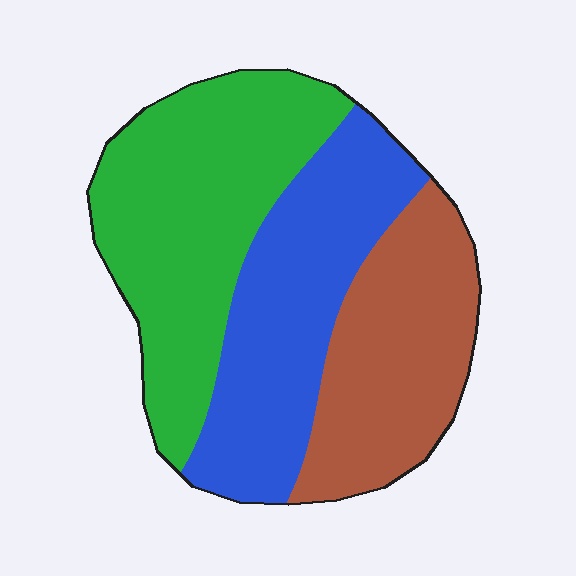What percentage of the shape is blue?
Blue covers 32% of the shape.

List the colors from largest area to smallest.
From largest to smallest: green, blue, brown.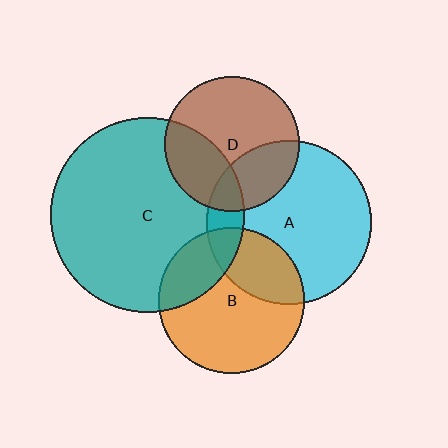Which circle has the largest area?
Circle C (teal).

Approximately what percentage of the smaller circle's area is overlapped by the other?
Approximately 25%.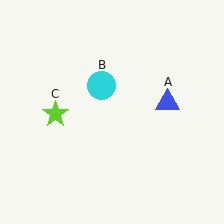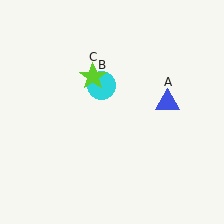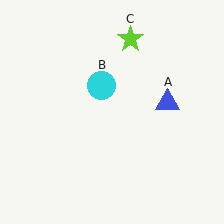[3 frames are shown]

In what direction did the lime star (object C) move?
The lime star (object C) moved up and to the right.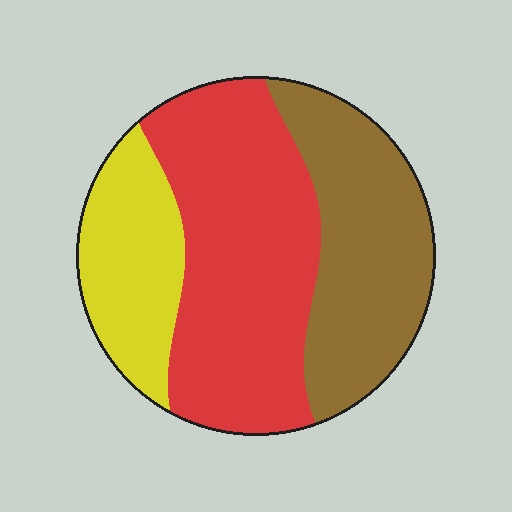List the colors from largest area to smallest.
From largest to smallest: red, brown, yellow.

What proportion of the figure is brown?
Brown covers 33% of the figure.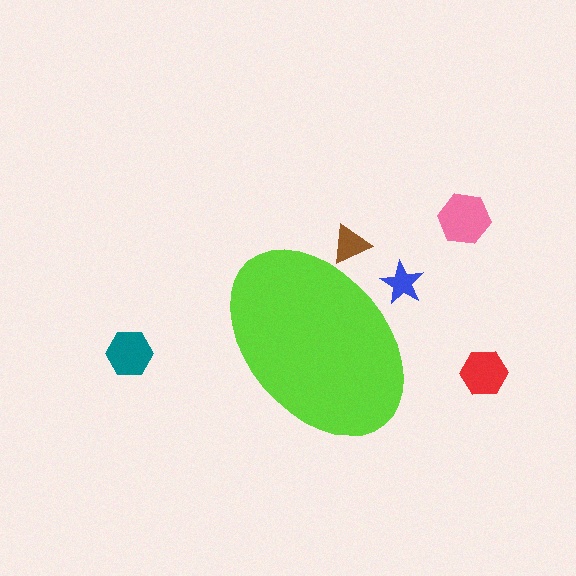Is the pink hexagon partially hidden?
No, the pink hexagon is fully visible.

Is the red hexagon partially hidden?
No, the red hexagon is fully visible.